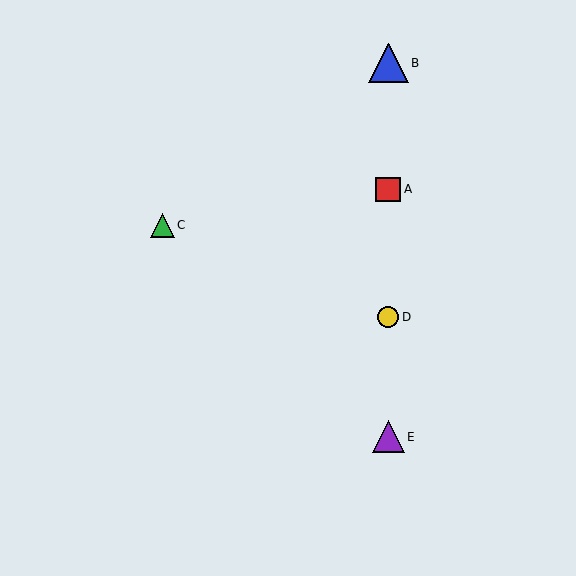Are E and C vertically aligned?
No, E is at x≈388 and C is at x≈162.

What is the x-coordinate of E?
Object E is at x≈388.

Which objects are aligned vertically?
Objects A, B, D, E are aligned vertically.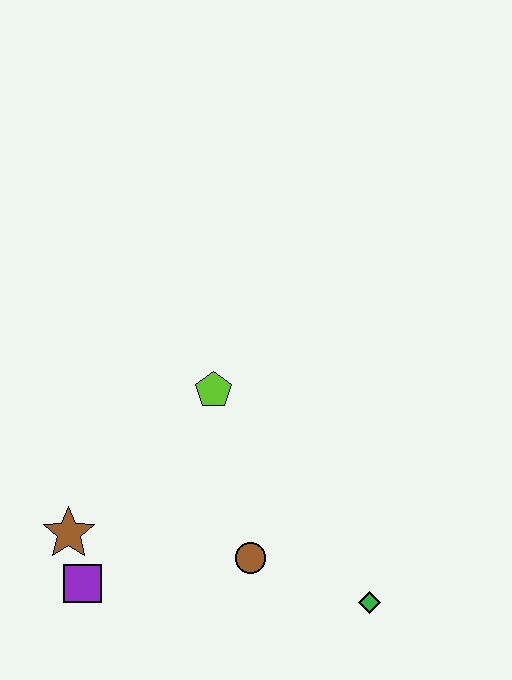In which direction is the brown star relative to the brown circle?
The brown star is to the left of the brown circle.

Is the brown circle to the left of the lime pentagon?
No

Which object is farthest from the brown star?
The green diamond is farthest from the brown star.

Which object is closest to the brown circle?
The green diamond is closest to the brown circle.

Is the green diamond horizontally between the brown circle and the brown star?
No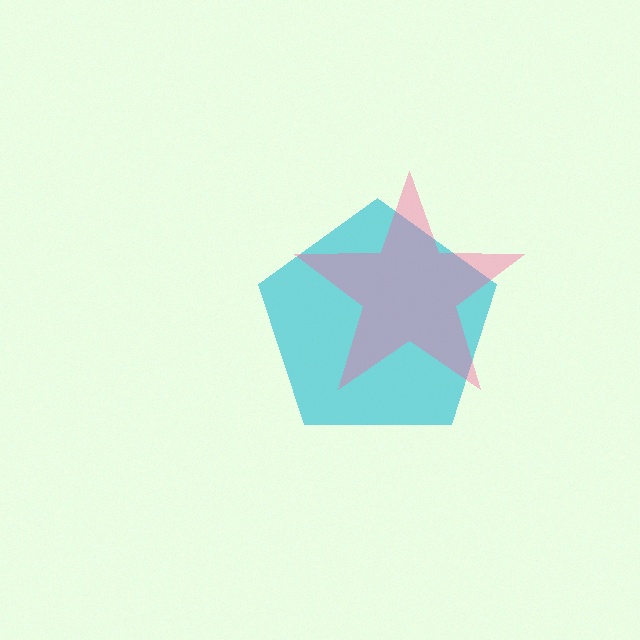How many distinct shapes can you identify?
There are 2 distinct shapes: a cyan pentagon, a pink star.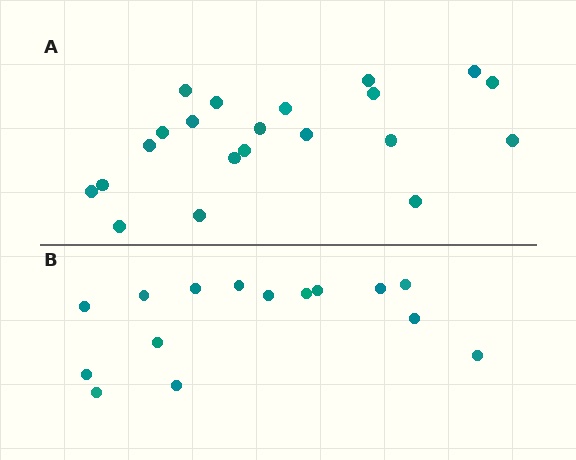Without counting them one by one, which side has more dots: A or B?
Region A (the top region) has more dots.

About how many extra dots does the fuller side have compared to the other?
Region A has about 6 more dots than region B.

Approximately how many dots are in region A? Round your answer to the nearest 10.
About 20 dots. (The exact count is 21, which rounds to 20.)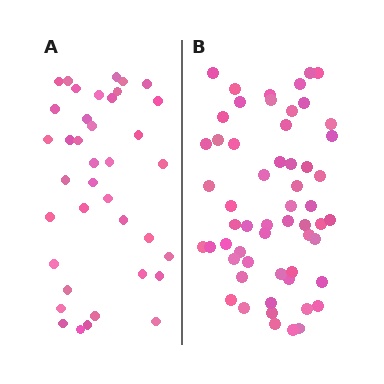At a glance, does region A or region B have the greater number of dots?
Region B (the right region) has more dots.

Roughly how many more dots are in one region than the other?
Region B has approximately 20 more dots than region A.